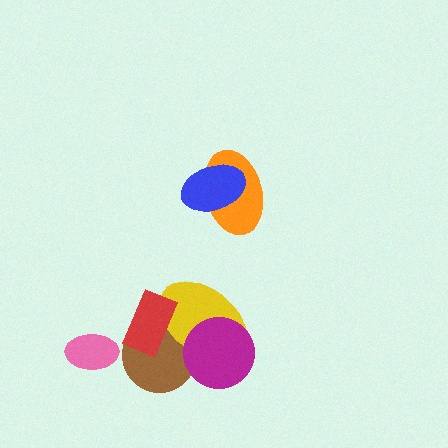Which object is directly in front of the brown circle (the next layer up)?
The yellow ellipse is directly in front of the brown circle.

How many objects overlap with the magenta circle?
2 objects overlap with the magenta circle.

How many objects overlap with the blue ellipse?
1 object overlaps with the blue ellipse.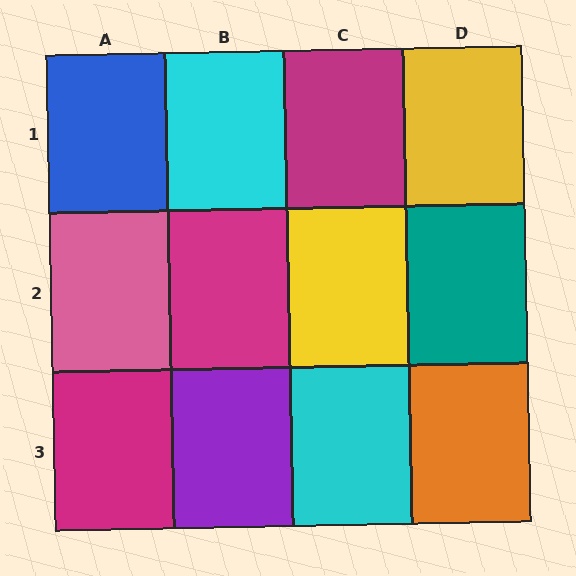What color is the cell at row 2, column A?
Pink.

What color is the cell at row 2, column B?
Magenta.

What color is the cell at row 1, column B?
Cyan.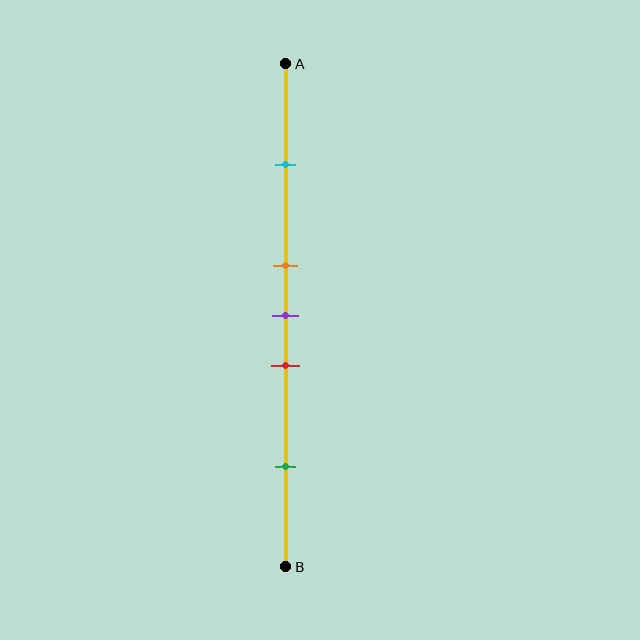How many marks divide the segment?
There are 5 marks dividing the segment.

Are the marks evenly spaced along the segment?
No, the marks are not evenly spaced.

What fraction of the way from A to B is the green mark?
The green mark is approximately 80% (0.8) of the way from A to B.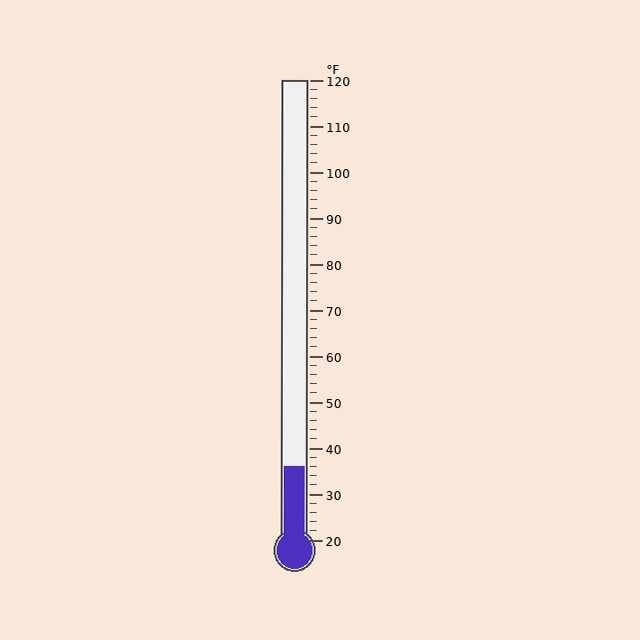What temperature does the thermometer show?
The thermometer shows approximately 36°F.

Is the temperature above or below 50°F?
The temperature is below 50°F.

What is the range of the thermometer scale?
The thermometer scale ranges from 20°F to 120°F.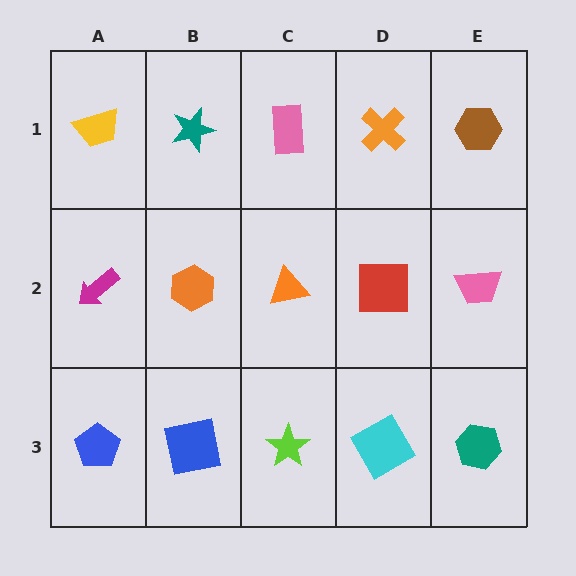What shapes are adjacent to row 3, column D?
A red square (row 2, column D), a lime star (row 3, column C), a teal hexagon (row 3, column E).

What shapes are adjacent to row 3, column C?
An orange triangle (row 2, column C), a blue square (row 3, column B), a cyan square (row 3, column D).